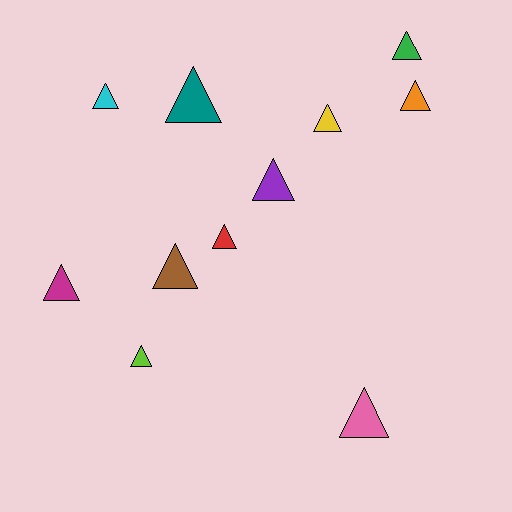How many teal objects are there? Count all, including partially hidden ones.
There is 1 teal object.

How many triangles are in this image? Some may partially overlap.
There are 11 triangles.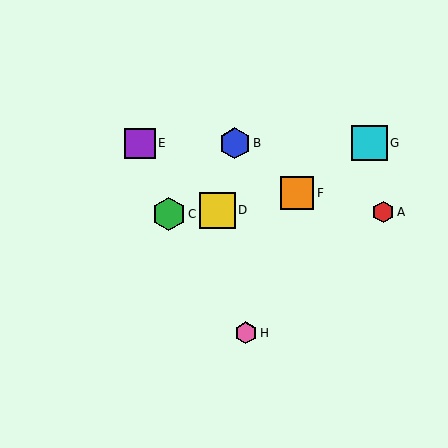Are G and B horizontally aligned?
Yes, both are at y≈143.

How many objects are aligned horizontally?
3 objects (B, E, G) are aligned horizontally.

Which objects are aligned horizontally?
Objects B, E, G are aligned horizontally.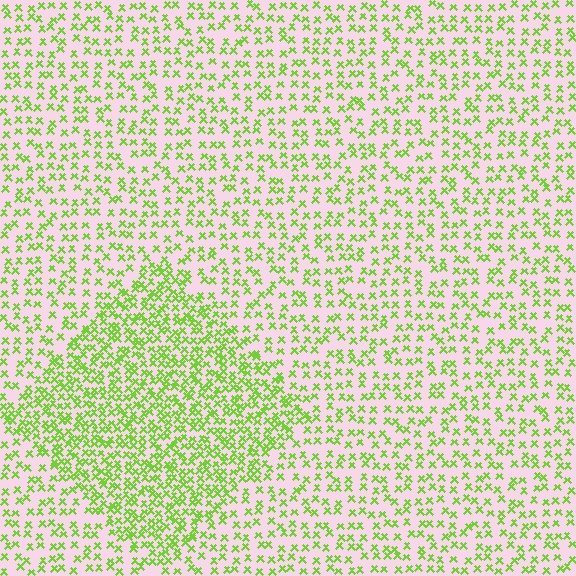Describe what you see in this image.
The image contains small lime elements arranged at two different densities. A diamond-shaped region is visible where the elements are more densely packed than the surrounding area.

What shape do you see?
I see a diamond.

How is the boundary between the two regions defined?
The boundary is defined by a change in element density (approximately 2.0x ratio). All elements are the same color, size, and shape.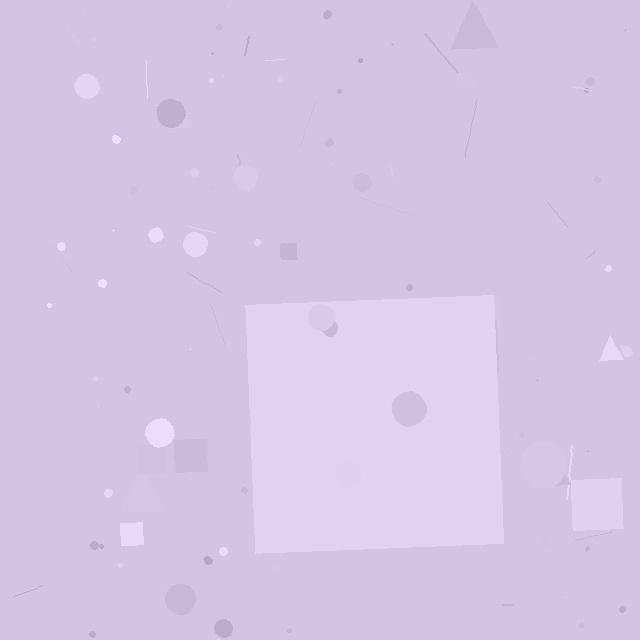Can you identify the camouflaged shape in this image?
The camouflaged shape is a square.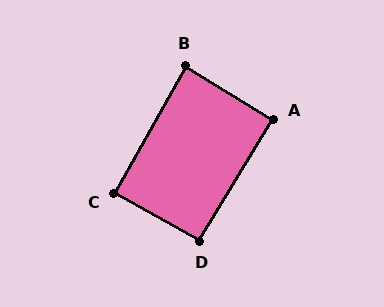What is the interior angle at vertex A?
Approximately 90 degrees (approximately right).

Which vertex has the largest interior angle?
D, at approximately 92 degrees.